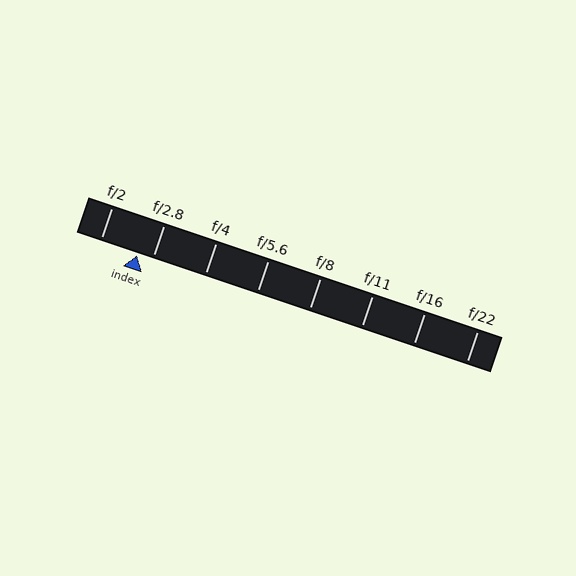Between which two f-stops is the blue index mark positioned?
The index mark is between f/2 and f/2.8.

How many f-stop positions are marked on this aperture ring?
There are 8 f-stop positions marked.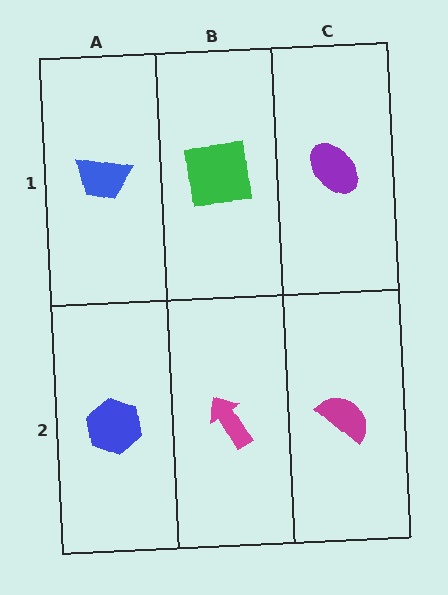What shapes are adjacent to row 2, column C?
A purple ellipse (row 1, column C), a magenta arrow (row 2, column B).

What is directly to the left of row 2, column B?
A blue hexagon.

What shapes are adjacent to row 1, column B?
A magenta arrow (row 2, column B), a blue trapezoid (row 1, column A), a purple ellipse (row 1, column C).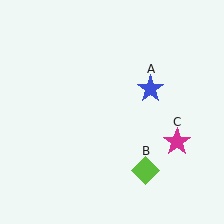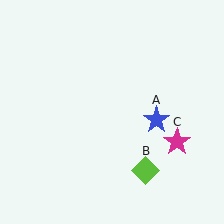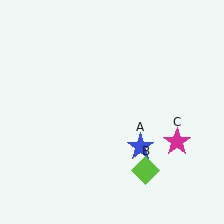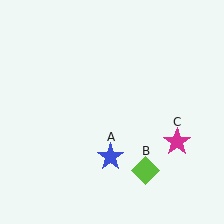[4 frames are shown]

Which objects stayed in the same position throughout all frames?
Lime diamond (object B) and magenta star (object C) remained stationary.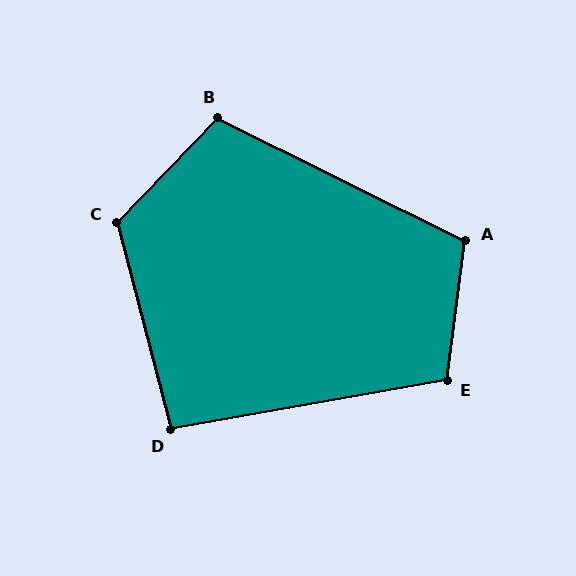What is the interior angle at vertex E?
Approximately 108 degrees (obtuse).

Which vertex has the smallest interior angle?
D, at approximately 95 degrees.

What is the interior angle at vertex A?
Approximately 109 degrees (obtuse).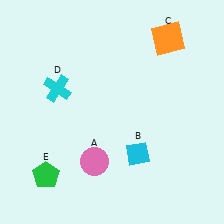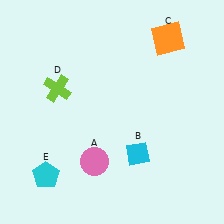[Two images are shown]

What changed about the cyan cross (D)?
In Image 1, D is cyan. In Image 2, it changed to lime.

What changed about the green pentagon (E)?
In Image 1, E is green. In Image 2, it changed to cyan.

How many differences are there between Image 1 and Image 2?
There are 2 differences between the two images.